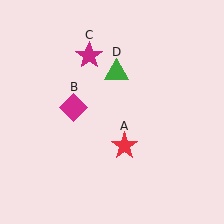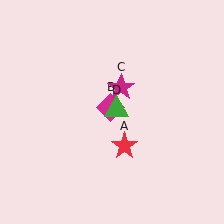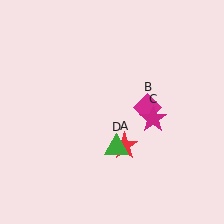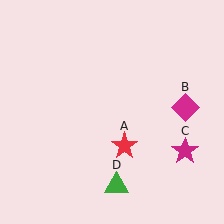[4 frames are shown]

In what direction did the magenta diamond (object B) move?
The magenta diamond (object B) moved right.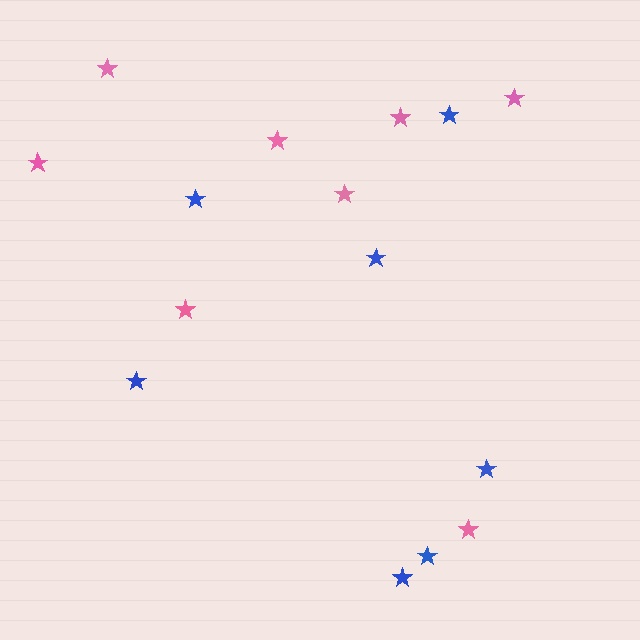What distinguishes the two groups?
There are 2 groups: one group of pink stars (8) and one group of blue stars (7).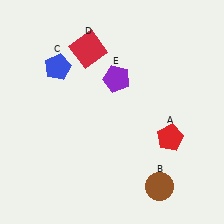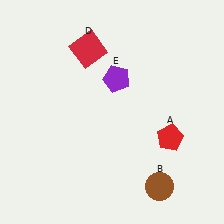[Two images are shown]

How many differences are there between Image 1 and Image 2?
There is 1 difference between the two images.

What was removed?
The blue pentagon (C) was removed in Image 2.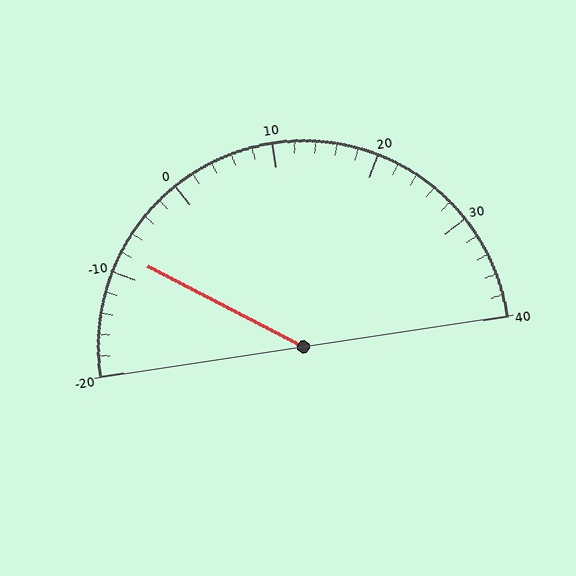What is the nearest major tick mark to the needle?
The nearest major tick mark is -10.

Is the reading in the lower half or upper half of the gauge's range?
The reading is in the lower half of the range (-20 to 40).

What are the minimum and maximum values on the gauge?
The gauge ranges from -20 to 40.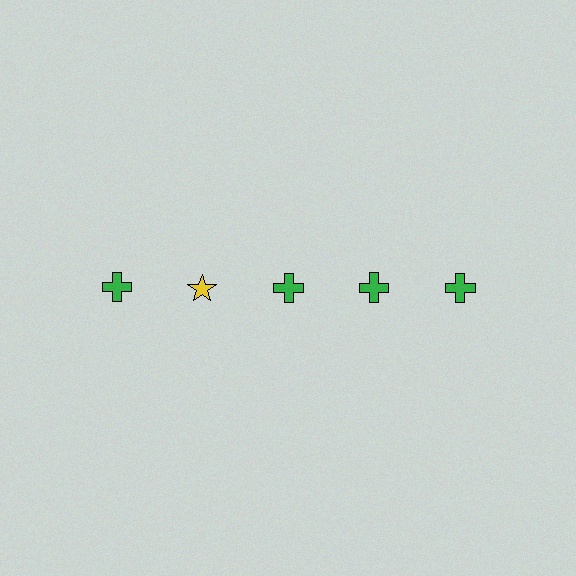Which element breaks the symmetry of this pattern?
The yellow star in the top row, second from left column breaks the symmetry. All other shapes are green crosses.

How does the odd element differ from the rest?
It differs in both color (yellow instead of green) and shape (star instead of cross).